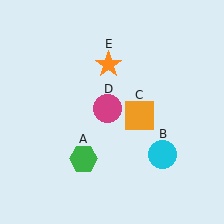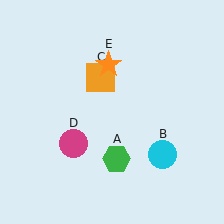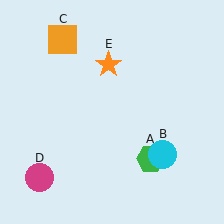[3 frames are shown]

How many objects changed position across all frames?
3 objects changed position: green hexagon (object A), orange square (object C), magenta circle (object D).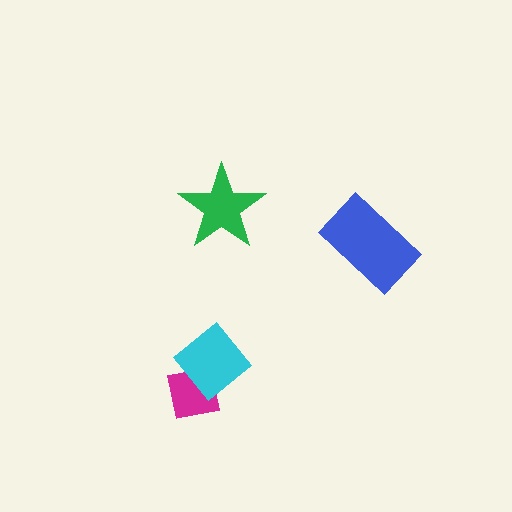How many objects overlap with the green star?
0 objects overlap with the green star.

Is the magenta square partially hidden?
Yes, it is partially covered by another shape.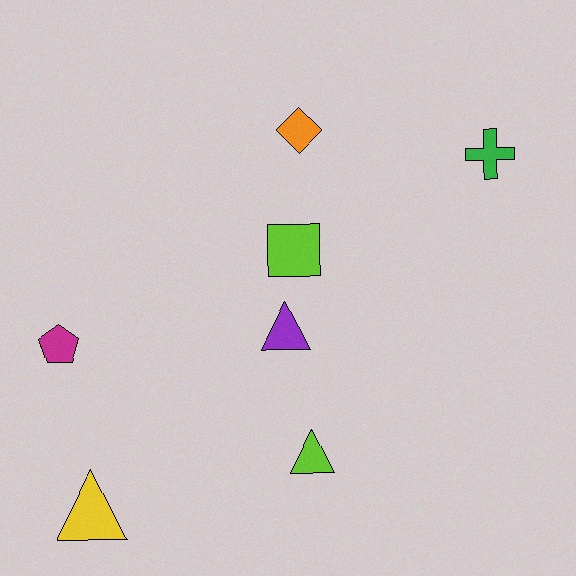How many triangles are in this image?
There are 3 triangles.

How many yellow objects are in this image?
There is 1 yellow object.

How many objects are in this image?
There are 7 objects.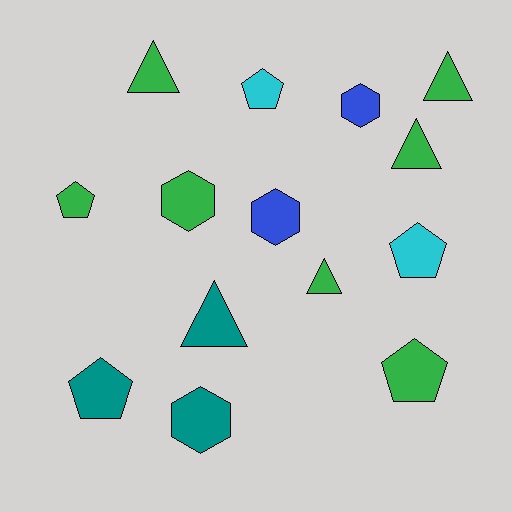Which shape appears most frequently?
Pentagon, with 5 objects.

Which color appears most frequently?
Green, with 7 objects.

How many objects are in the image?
There are 14 objects.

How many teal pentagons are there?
There is 1 teal pentagon.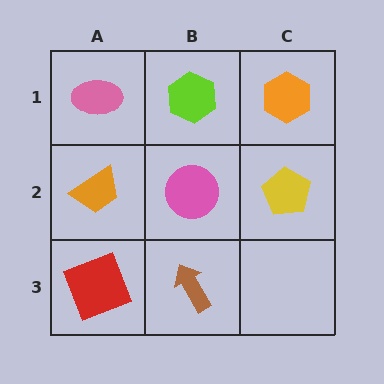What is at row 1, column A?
A pink ellipse.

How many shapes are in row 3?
2 shapes.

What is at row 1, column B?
A lime hexagon.